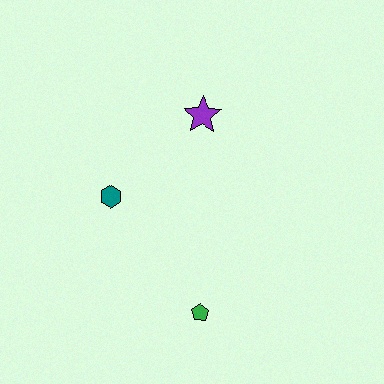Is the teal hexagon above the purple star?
No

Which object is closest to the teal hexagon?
The purple star is closest to the teal hexagon.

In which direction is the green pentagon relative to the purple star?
The green pentagon is below the purple star.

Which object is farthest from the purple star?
The green pentagon is farthest from the purple star.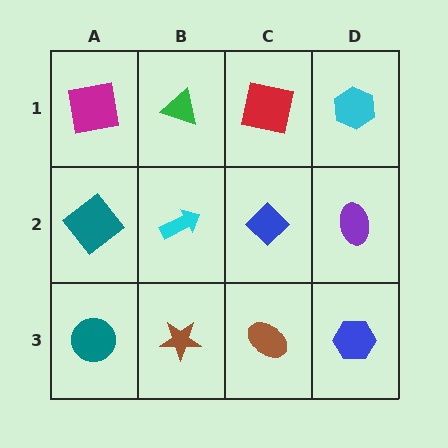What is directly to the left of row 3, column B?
A teal circle.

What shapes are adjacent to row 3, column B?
A cyan arrow (row 2, column B), a teal circle (row 3, column A), a brown ellipse (row 3, column C).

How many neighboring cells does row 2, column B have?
4.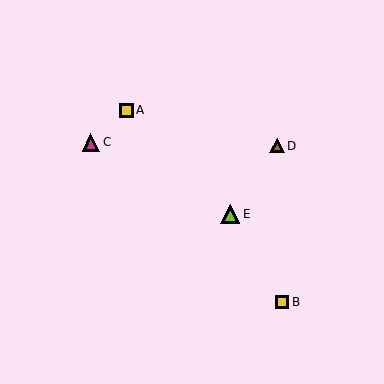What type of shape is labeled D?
Shape D is a brown triangle.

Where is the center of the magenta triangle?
The center of the magenta triangle is at (91, 142).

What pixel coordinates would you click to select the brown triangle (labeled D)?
Click at (277, 146) to select the brown triangle D.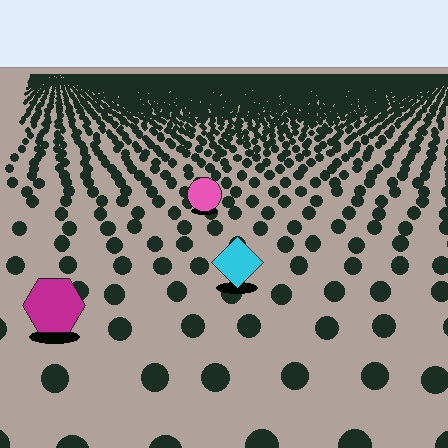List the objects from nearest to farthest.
From nearest to farthest: the magenta hexagon, the cyan diamond, the pink circle.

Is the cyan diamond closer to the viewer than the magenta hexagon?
No. The magenta hexagon is closer — you can tell from the texture gradient: the ground texture is coarser near it.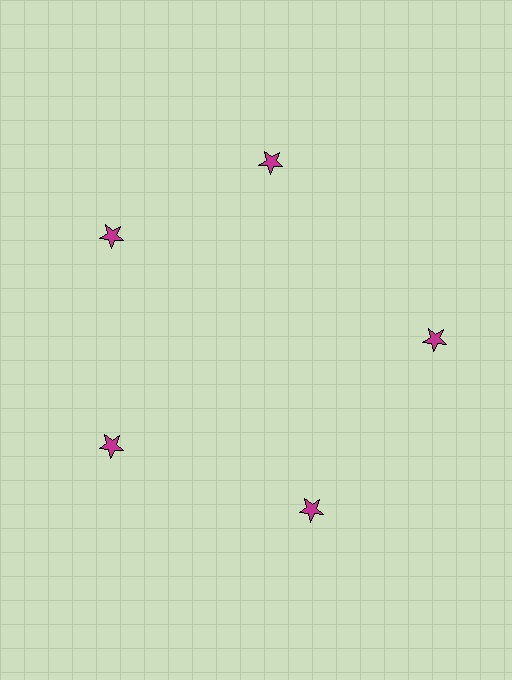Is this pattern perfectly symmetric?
No. The 5 magenta stars are arranged in a ring, but one element near the 1 o'clock position is rotated out of alignment along the ring, breaking the 5-fold rotational symmetry.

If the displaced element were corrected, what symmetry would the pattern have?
It would have 5-fold rotational symmetry — the pattern would map onto itself every 72 degrees.